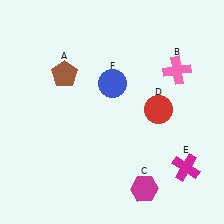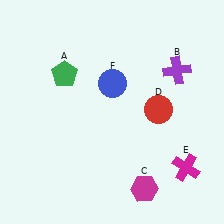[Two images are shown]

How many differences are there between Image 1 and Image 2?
There are 2 differences between the two images.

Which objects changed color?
A changed from brown to green. B changed from pink to purple.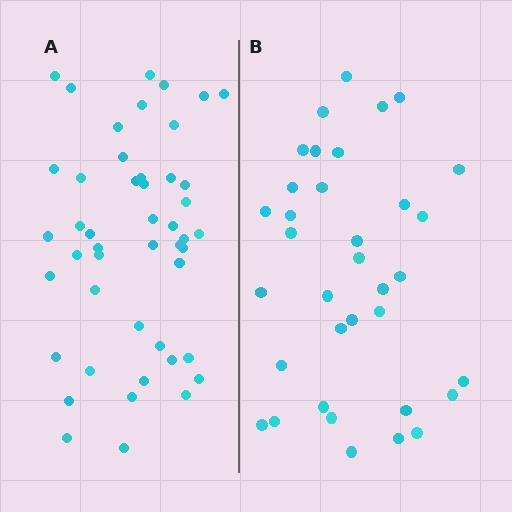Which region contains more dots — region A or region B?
Region A (the left region) has more dots.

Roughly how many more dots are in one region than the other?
Region A has roughly 12 or so more dots than region B.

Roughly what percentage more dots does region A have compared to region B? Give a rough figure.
About 35% more.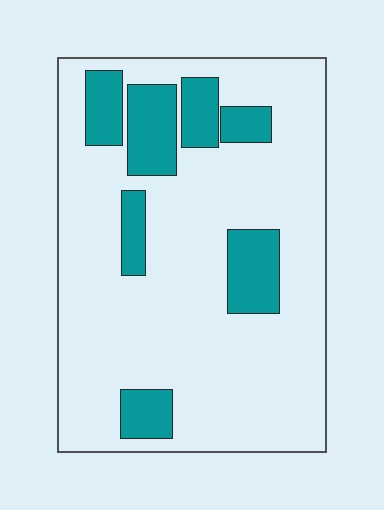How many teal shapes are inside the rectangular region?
7.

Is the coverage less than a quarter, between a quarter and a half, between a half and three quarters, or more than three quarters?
Less than a quarter.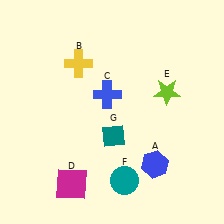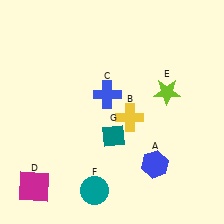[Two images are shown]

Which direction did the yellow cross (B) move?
The yellow cross (B) moved down.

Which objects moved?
The objects that moved are: the yellow cross (B), the magenta square (D), the teal circle (F).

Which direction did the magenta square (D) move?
The magenta square (D) moved left.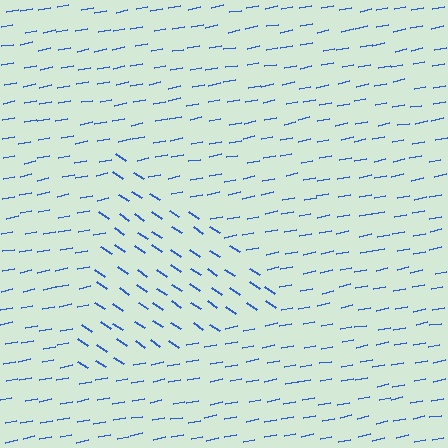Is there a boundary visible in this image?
Yes, there is a texture boundary formed by a change in line orientation.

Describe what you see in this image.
The image is filled with small blue line segments. A triangle region in the image has lines oriented differently from the surrounding lines, creating a visible texture boundary.